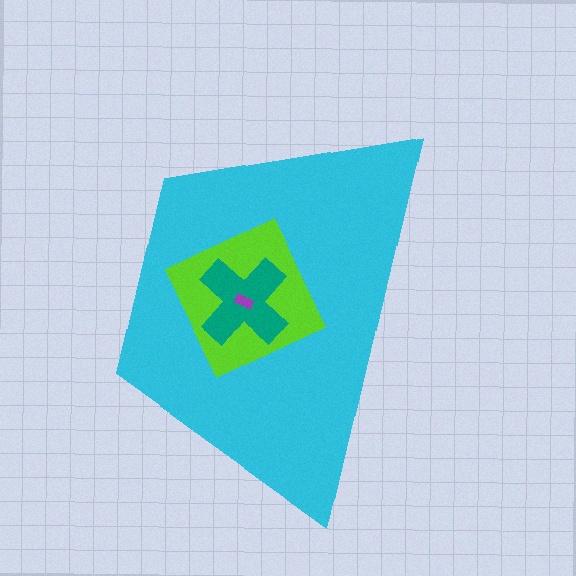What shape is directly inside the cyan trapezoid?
The lime diamond.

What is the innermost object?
The purple rectangle.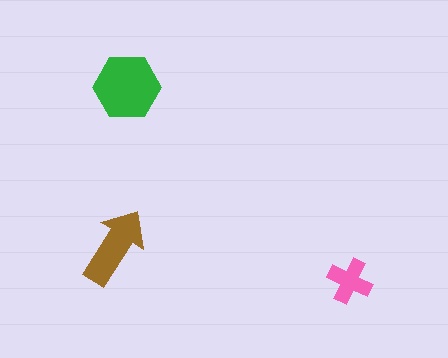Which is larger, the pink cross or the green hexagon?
The green hexagon.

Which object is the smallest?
The pink cross.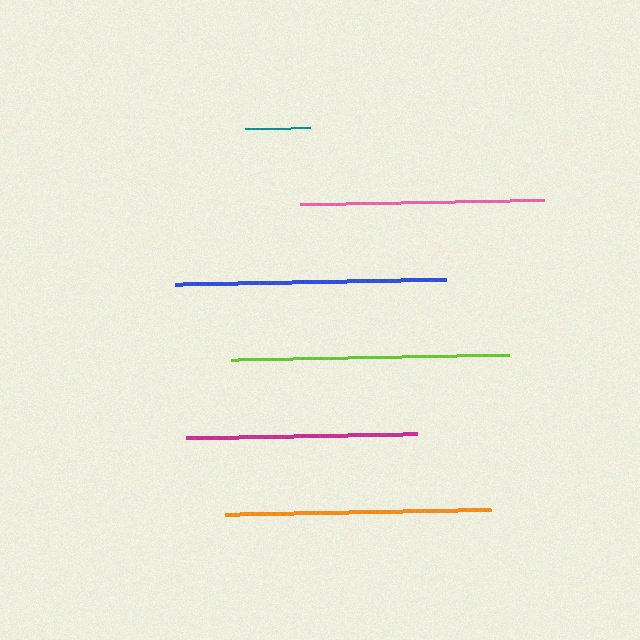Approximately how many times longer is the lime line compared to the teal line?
The lime line is approximately 4.3 times the length of the teal line.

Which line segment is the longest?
The lime line is the longest at approximately 278 pixels.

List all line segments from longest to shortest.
From longest to shortest: lime, blue, orange, pink, magenta, teal.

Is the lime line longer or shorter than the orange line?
The lime line is longer than the orange line.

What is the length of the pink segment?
The pink segment is approximately 244 pixels long.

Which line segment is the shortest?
The teal line is the shortest at approximately 65 pixels.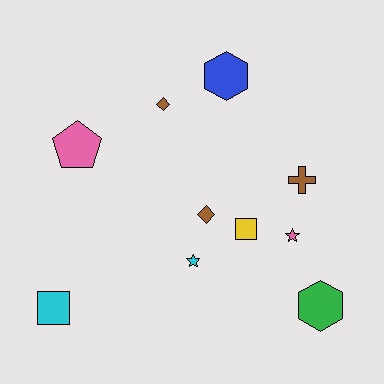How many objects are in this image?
There are 10 objects.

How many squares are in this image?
There are 2 squares.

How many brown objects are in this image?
There are 3 brown objects.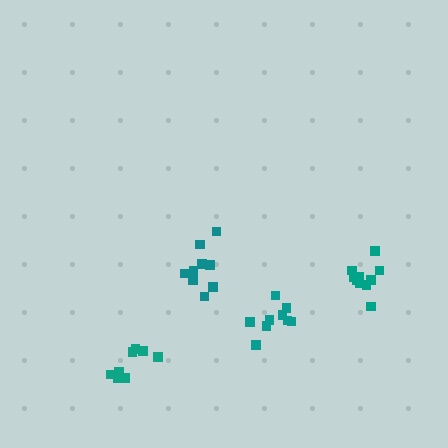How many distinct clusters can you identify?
There are 4 distinct clusters.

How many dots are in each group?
Group 1: 8 dots, Group 2: 10 dots, Group 3: 9 dots, Group 4: 9 dots (36 total).